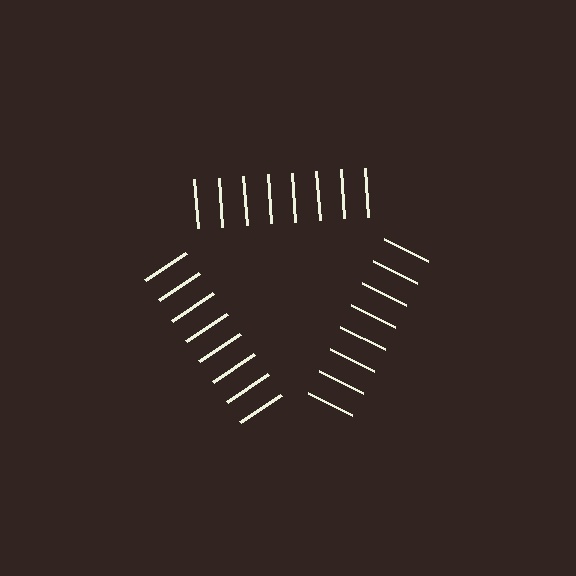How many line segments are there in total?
24 — 8 along each of the 3 edges.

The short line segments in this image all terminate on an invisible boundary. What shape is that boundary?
An illusory triangle — the line segments terminate on its edges but no continuous stroke is drawn.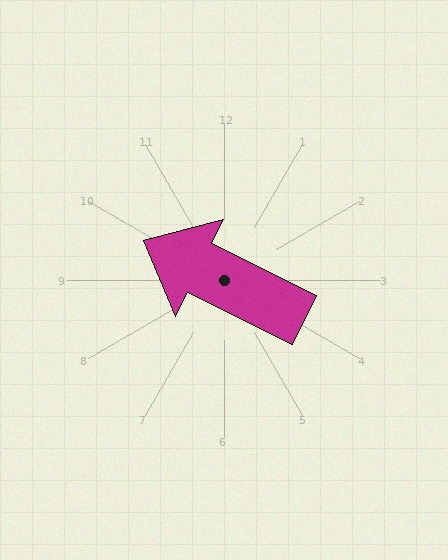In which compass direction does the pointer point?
Northwest.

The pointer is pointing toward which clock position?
Roughly 10 o'clock.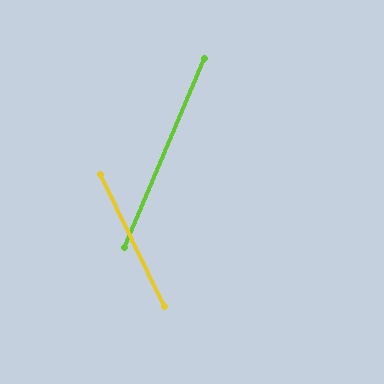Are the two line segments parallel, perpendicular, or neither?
Neither parallel nor perpendicular — they differ by about 49°.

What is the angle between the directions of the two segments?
Approximately 49 degrees.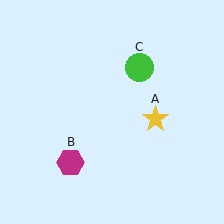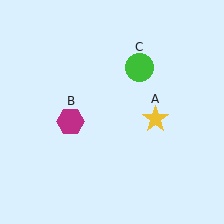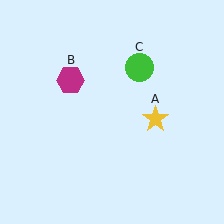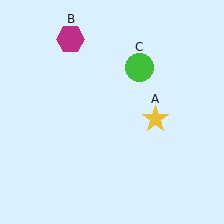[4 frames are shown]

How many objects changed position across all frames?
1 object changed position: magenta hexagon (object B).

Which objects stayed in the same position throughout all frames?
Yellow star (object A) and green circle (object C) remained stationary.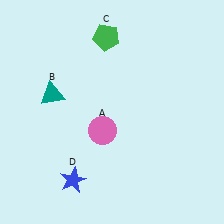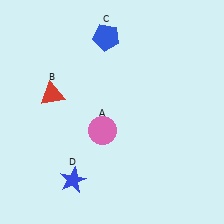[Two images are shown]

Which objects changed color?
B changed from teal to red. C changed from green to blue.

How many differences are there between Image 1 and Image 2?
There are 2 differences between the two images.